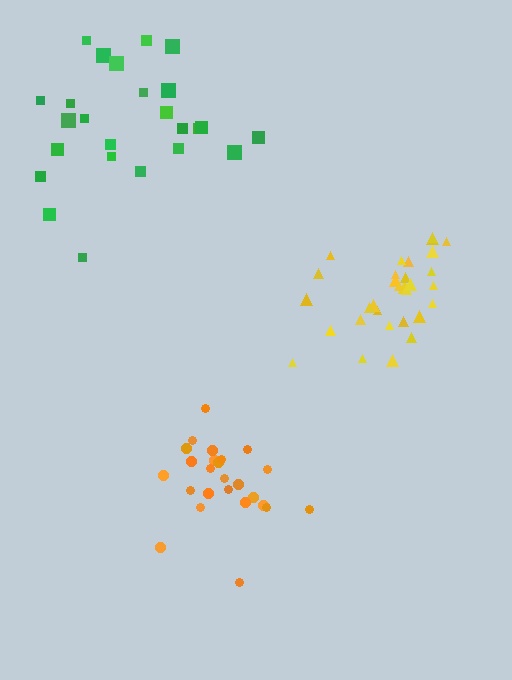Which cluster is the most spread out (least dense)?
Green.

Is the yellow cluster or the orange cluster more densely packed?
Yellow.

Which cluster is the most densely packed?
Yellow.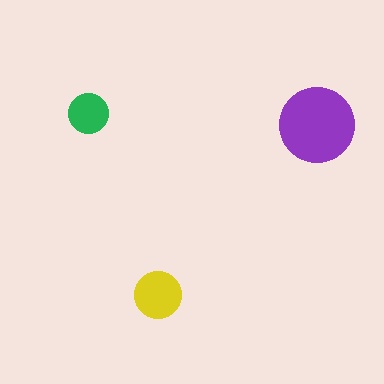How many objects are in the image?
There are 3 objects in the image.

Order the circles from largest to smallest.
the purple one, the yellow one, the green one.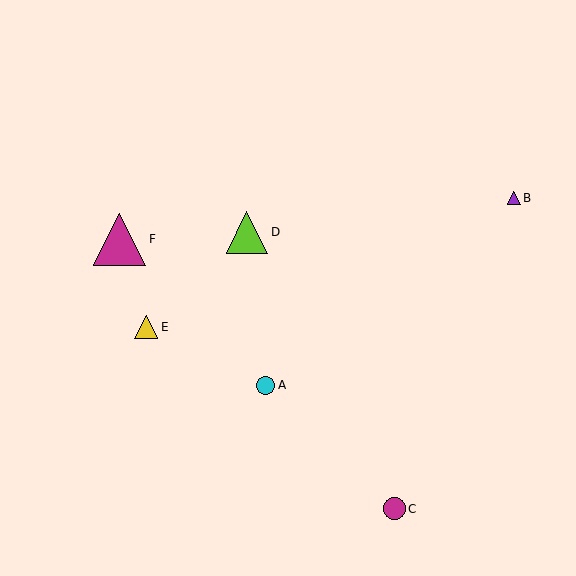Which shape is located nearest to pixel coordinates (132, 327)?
The yellow triangle (labeled E) at (146, 327) is nearest to that location.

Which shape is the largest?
The magenta triangle (labeled F) is the largest.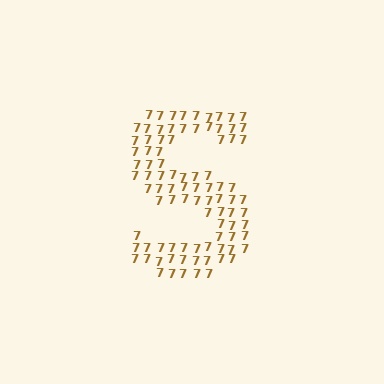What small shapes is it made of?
It is made of small digit 7's.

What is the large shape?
The large shape is the letter S.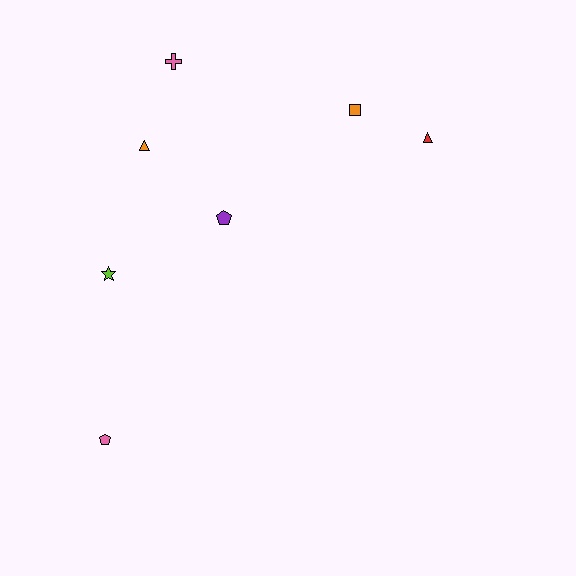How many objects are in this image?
There are 7 objects.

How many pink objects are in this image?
There are 2 pink objects.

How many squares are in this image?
There is 1 square.